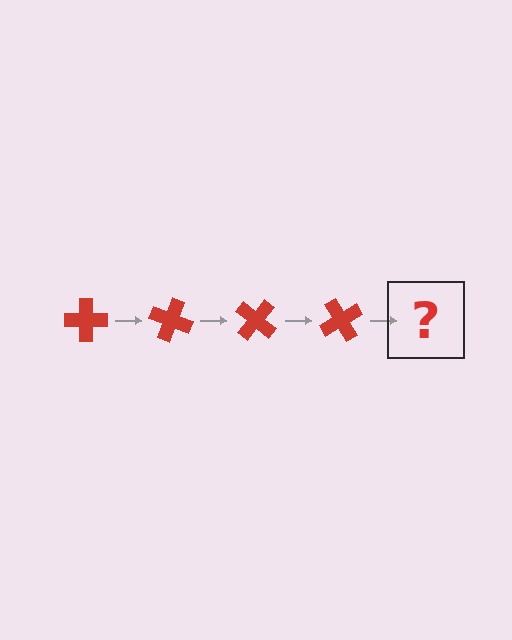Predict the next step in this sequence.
The next step is a red cross rotated 80 degrees.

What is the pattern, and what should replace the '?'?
The pattern is that the cross rotates 20 degrees each step. The '?' should be a red cross rotated 80 degrees.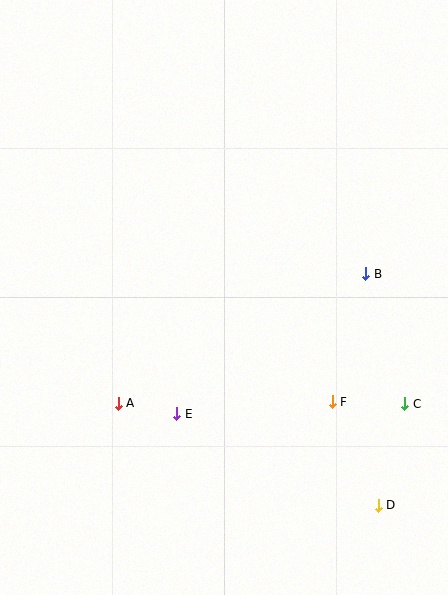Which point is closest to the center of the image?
Point E at (177, 414) is closest to the center.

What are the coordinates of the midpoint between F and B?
The midpoint between F and B is at (349, 338).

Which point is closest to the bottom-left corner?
Point A is closest to the bottom-left corner.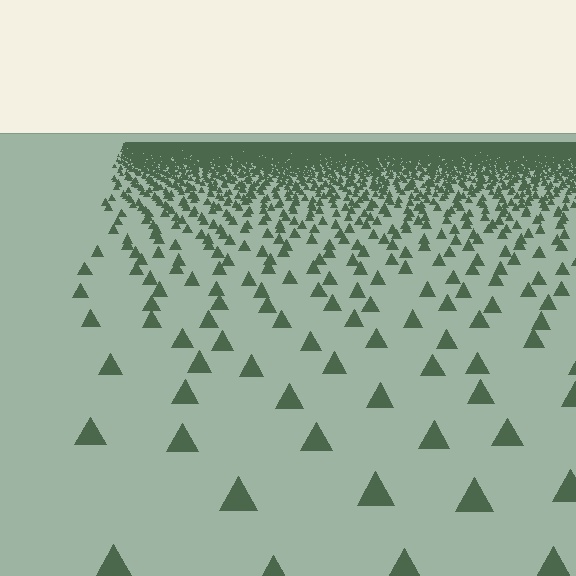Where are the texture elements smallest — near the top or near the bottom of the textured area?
Near the top.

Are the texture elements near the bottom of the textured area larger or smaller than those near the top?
Larger. Near the bottom, elements are closer to the viewer and appear at a bigger on-screen size.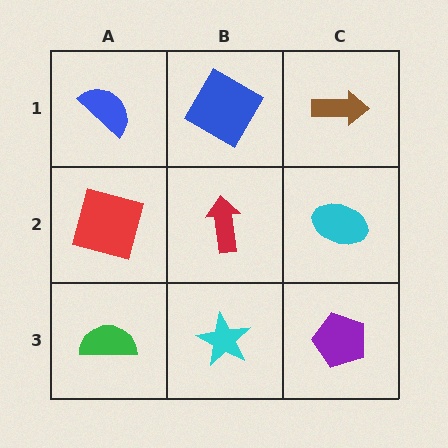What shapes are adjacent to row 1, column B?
A red arrow (row 2, column B), a blue semicircle (row 1, column A), a brown arrow (row 1, column C).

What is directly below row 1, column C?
A cyan ellipse.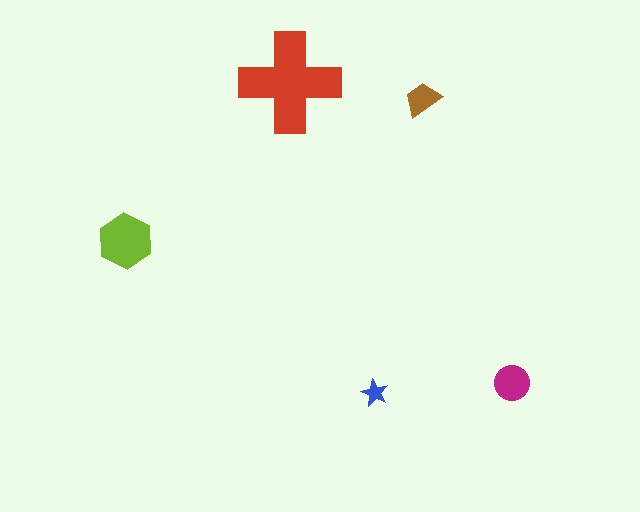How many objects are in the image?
There are 5 objects in the image.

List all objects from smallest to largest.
The blue star, the brown trapezoid, the magenta circle, the lime hexagon, the red cross.